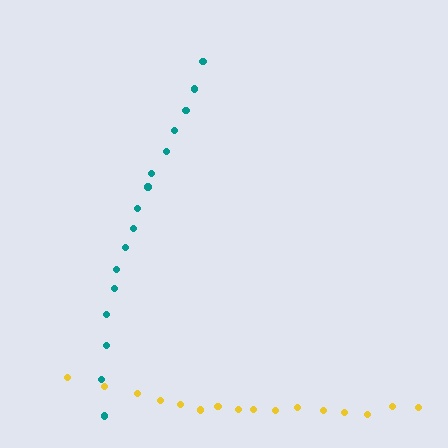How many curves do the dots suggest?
There are 2 distinct paths.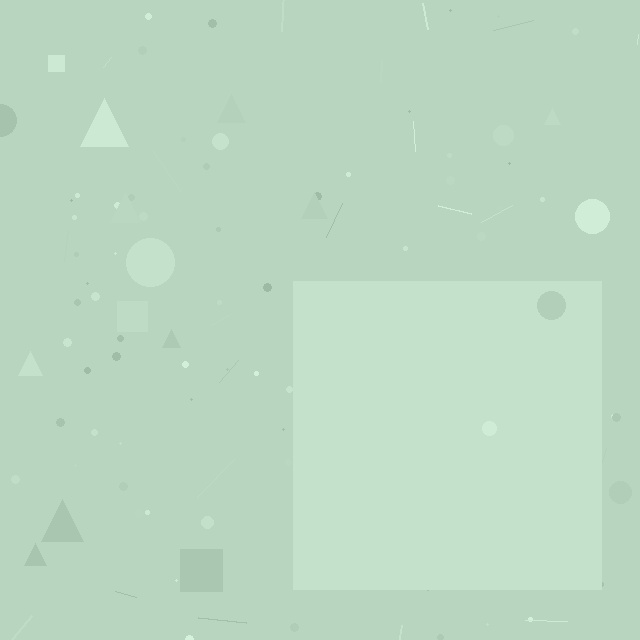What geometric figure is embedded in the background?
A square is embedded in the background.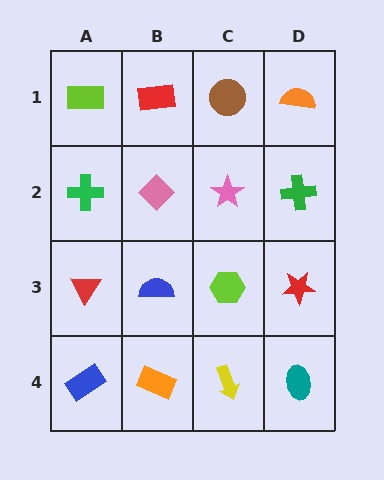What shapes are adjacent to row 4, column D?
A red star (row 3, column D), a yellow arrow (row 4, column C).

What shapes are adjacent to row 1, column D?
A green cross (row 2, column D), a brown circle (row 1, column C).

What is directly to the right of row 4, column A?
An orange rectangle.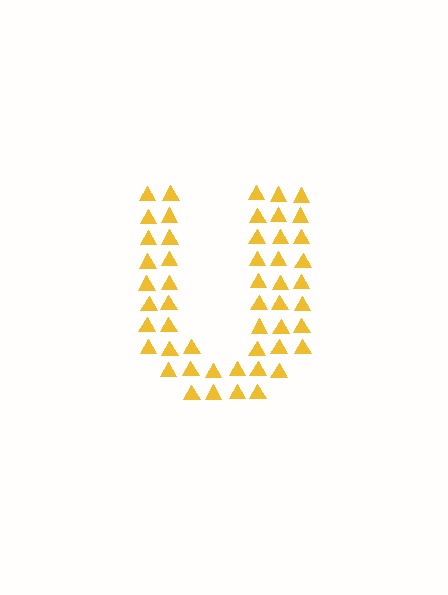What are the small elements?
The small elements are triangles.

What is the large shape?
The large shape is the letter U.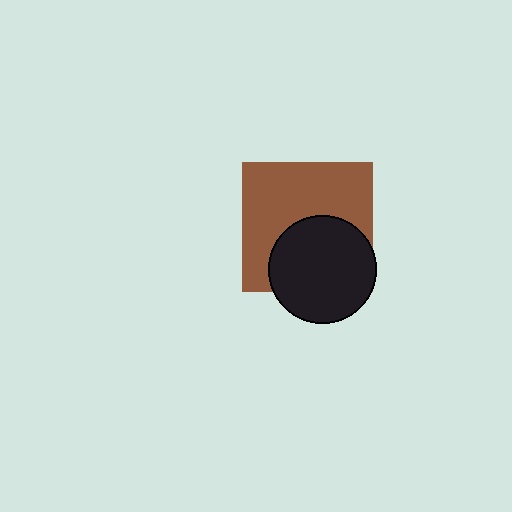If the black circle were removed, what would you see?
You would see the complete brown square.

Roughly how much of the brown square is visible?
About half of it is visible (roughly 60%).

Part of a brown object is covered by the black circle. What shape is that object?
It is a square.